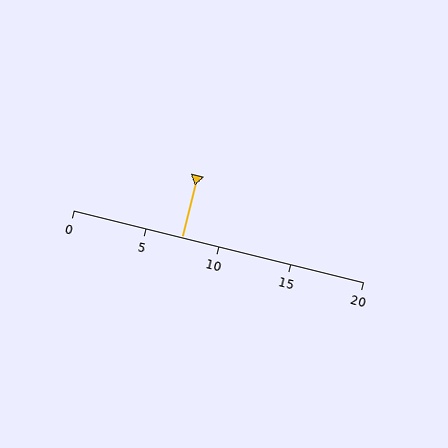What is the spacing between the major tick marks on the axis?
The major ticks are spaced 5 apart.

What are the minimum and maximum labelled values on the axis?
The axis runs from 0 to 20.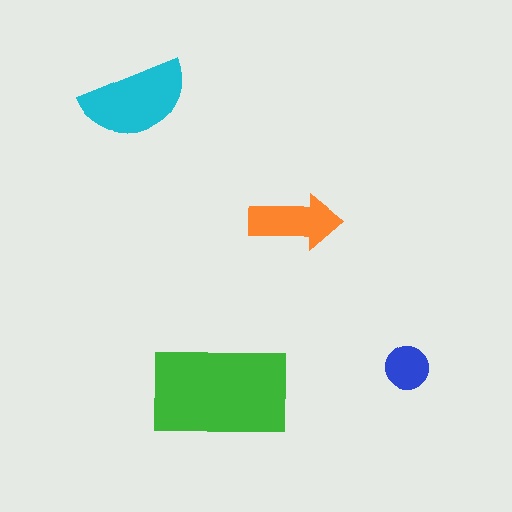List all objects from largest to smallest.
The green rectangle, the cyan semicircle, the orange arrow, the blue circle.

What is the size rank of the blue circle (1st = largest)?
4th.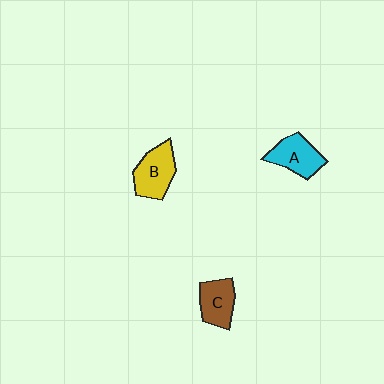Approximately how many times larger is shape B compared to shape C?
Approximately 1.2 times.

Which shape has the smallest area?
Shape C (brown).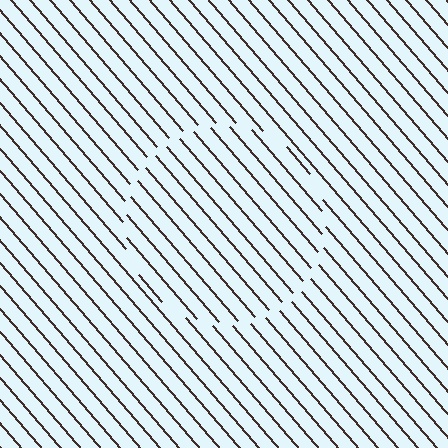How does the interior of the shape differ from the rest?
The interior of the shape contains the same grating, shifted by half a period — the contour is defined by the phase discontinuity where line-ends from the inner and outer gratings abut.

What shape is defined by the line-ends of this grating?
An illusory circle. The interior of the shape contains the same grating, shifted by half a period — the contour is defined by the phase discontinuity where line-ends from the inner and outer gratings abut.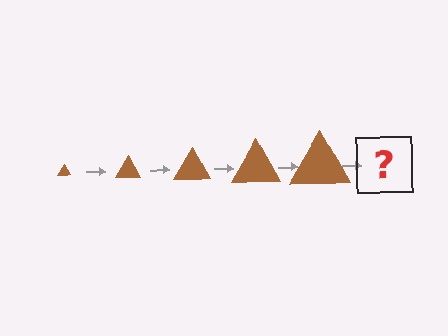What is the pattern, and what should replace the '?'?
The pattern is that the triangle gets progressively larger each step. The '?' should be a brown triangle, larger than the previous one.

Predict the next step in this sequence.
The next step is a brown triangle, larger than the previous one.